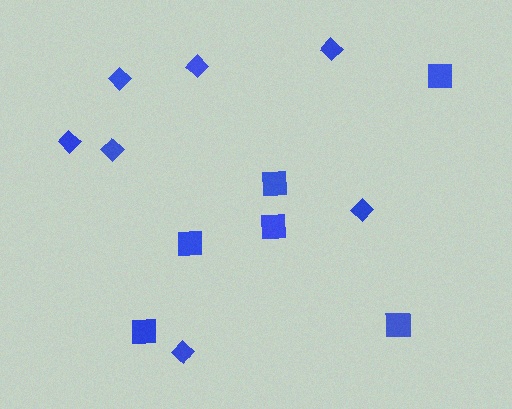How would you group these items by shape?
There are 2 groups: one group of diamonds (7) and one group of squares (6).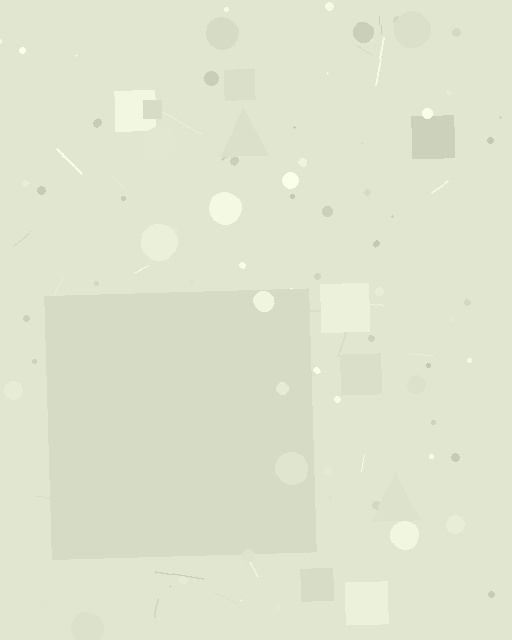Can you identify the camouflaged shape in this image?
The camouflaged shape is a square.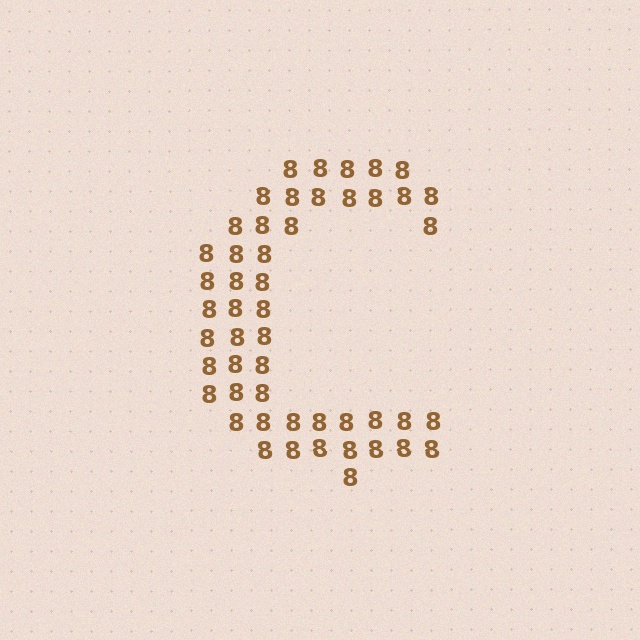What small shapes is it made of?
It is made of small digit 8's.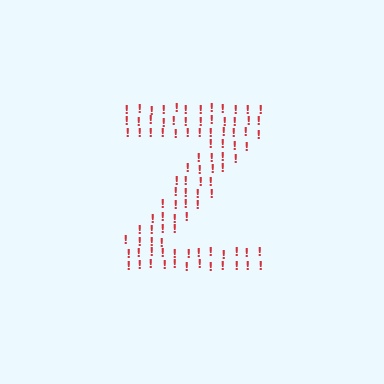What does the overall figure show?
The overall figure shows the letter Z.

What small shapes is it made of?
It is made of small exclamation marks.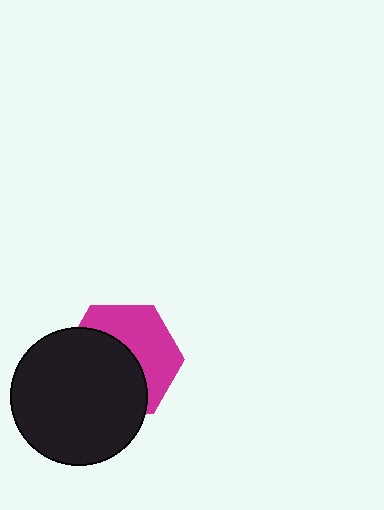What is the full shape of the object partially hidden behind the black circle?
The partially hidden object is a magenta hexagon.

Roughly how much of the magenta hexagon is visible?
About half of it is visible (roughly 46%).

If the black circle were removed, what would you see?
You would see the complete magenta hexagon.